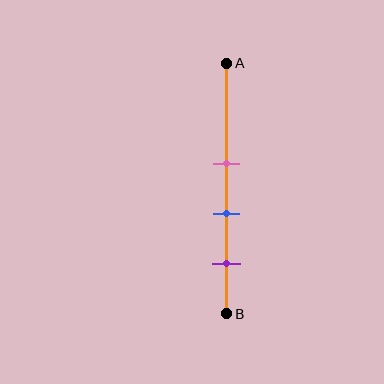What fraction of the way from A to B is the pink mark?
The pink mark is approximately 40% (0.4) of the way from A to B.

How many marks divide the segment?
There are 3 marks dividing the segment.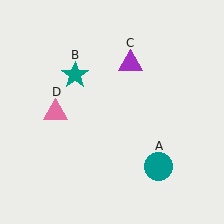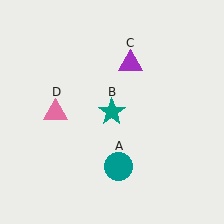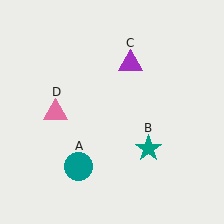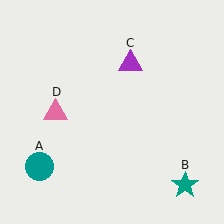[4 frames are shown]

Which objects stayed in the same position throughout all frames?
Purple triangle (object C) and pink triangle (object D) remained stationary.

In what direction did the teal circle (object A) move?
The teal circle (object A) moved left.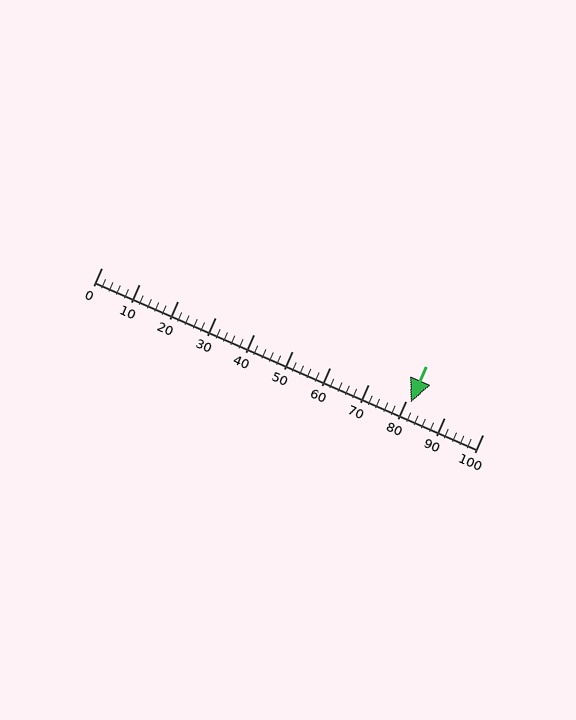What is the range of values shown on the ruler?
The ruler shows values from 0 to 100.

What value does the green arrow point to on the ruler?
The green arrow points to approximately 81.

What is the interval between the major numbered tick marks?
The major tick marks are spaced 10 units apart.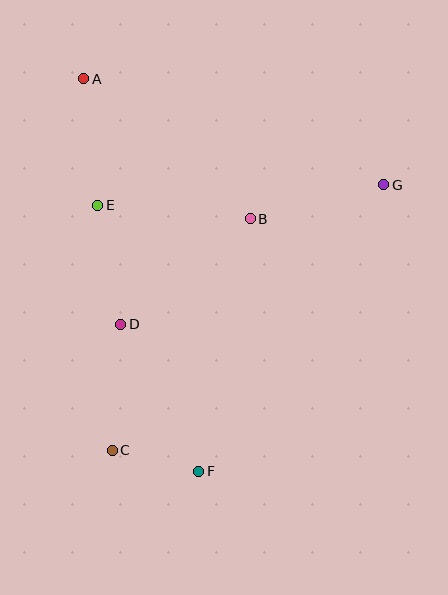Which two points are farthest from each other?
Points A and F are farthest from each other.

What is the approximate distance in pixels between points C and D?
The distance between C and D is approximately 126 pixels.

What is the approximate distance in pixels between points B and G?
The distance between B and G is approximately 138 pixels.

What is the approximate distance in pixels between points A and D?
The distance between A and D is approximately 248 pixels.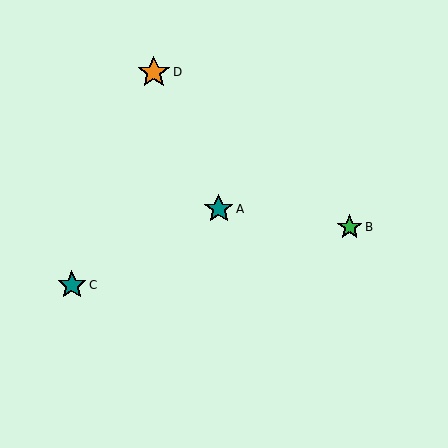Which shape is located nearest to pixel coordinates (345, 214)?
The green star (labeled B) at (350, 227) is nearest to that location.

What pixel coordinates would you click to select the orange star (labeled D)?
Click at (154, 72) to select the orange star D.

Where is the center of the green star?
The center of the green star is at (350, 227).